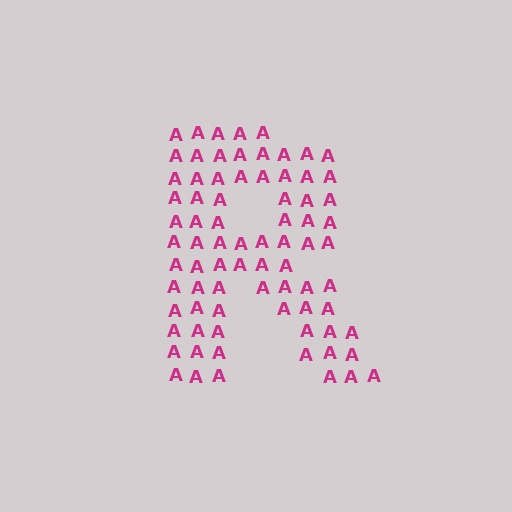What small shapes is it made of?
It is made of small letter A's.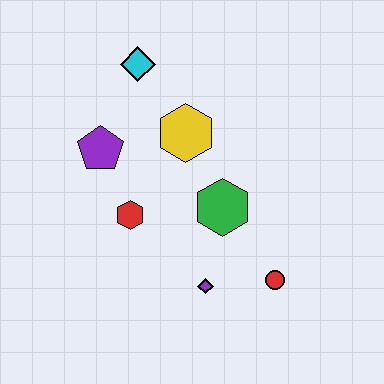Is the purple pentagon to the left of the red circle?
Yes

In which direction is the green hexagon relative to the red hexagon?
The green hexagon is to the right of the red hexagon.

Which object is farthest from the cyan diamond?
The red circle is farthest from the cyan diamond.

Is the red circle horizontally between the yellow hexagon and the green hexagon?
No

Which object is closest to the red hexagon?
The purple pentagon is closest to the red hexagon.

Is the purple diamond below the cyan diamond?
Yes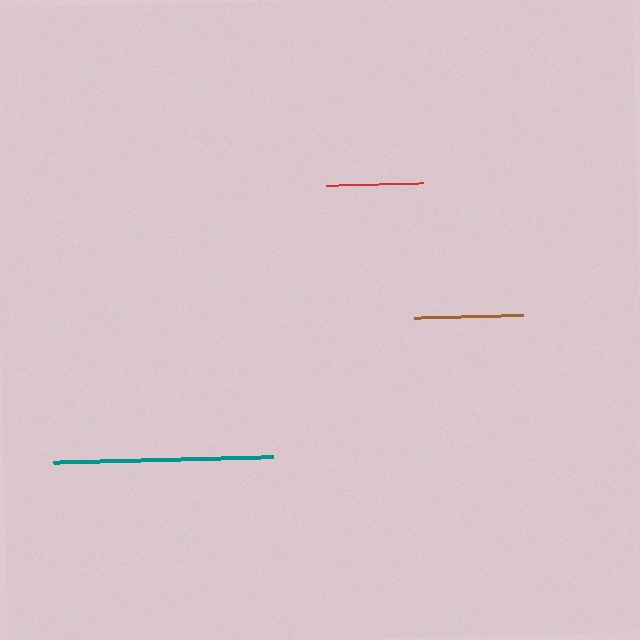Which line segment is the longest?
The teal line is the longest at approximately 220 pixels.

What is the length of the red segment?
The red segment is approximately 96 pixels long.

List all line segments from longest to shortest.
From longest to shortest: teal, brown, red.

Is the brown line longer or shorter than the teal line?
The teal line is longer than the brown line.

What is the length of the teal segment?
The teal segment is approximately 220 pixels long.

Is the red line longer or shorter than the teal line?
The teal line is longer than the red line.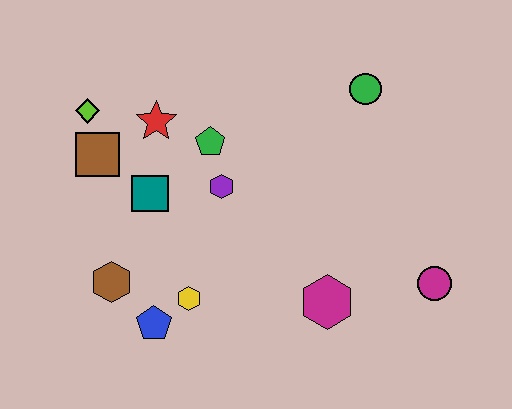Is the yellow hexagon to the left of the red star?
No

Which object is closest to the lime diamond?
The brown square is closest to the lime diamond.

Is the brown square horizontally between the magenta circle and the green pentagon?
No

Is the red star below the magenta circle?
No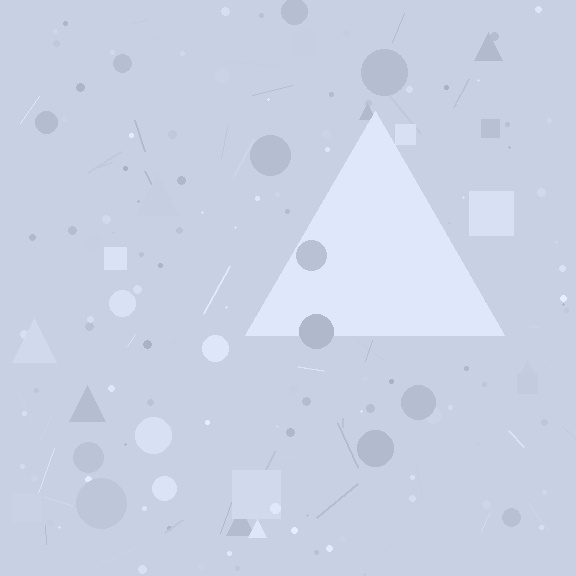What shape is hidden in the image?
A triangle is hidden in the image.